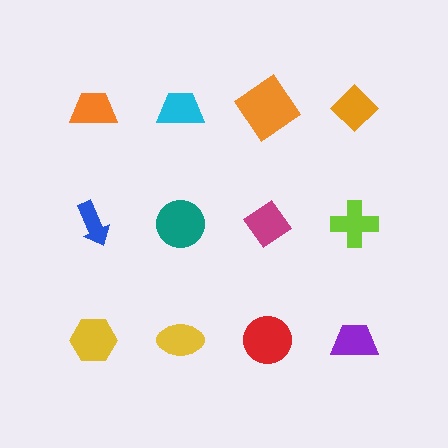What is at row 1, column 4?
An orange diamond.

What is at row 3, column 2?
A yellow ellipse.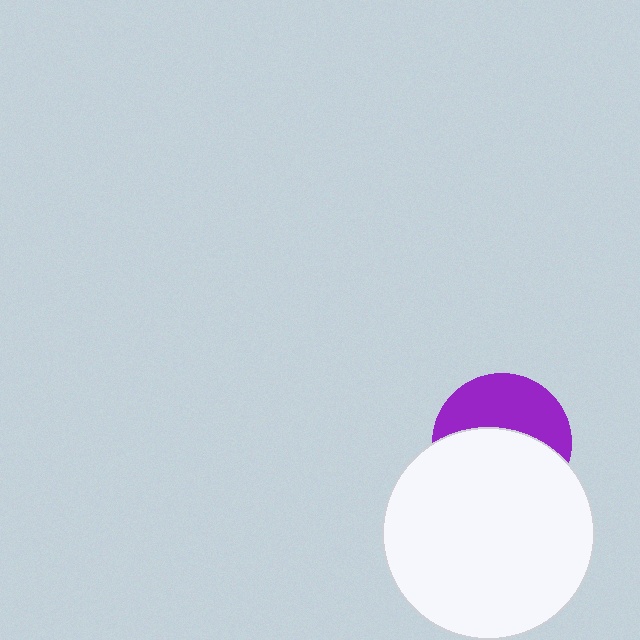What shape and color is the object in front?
The object in front is a white circle.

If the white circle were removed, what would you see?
You would see the complete purple circle.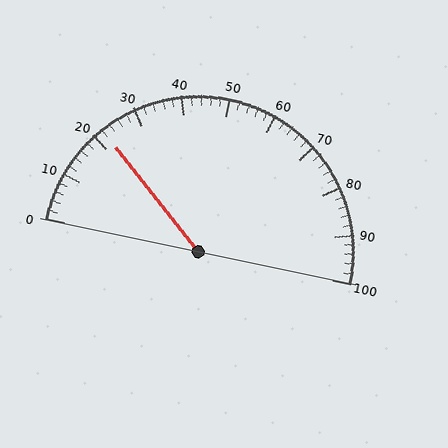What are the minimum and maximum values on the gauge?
The gauge ranges from 0 to 100.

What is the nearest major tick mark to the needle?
The nearest major tick mark is 20.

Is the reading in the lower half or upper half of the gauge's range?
The reading is in the lower half of the range (0 to 100).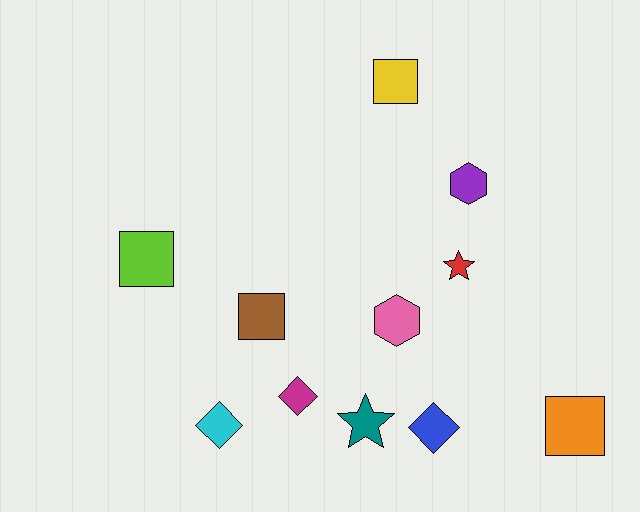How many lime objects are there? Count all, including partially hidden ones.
There is 1 lime object.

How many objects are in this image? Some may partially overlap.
There are 11 objects.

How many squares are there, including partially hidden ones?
There are 4 squares.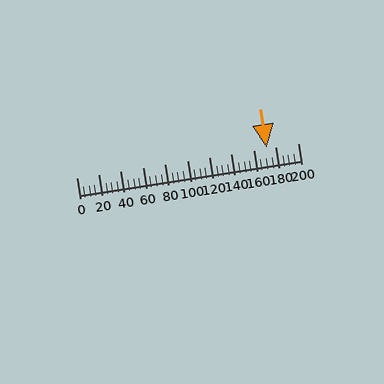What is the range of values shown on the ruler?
The ruler shows values from 0 to 200.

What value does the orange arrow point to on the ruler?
The orange arrow points to approximately 172.